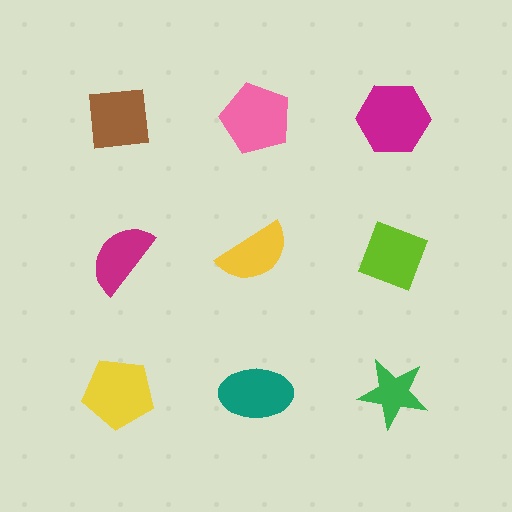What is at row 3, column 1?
A yellow pentagon.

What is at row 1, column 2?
A pink pentagon.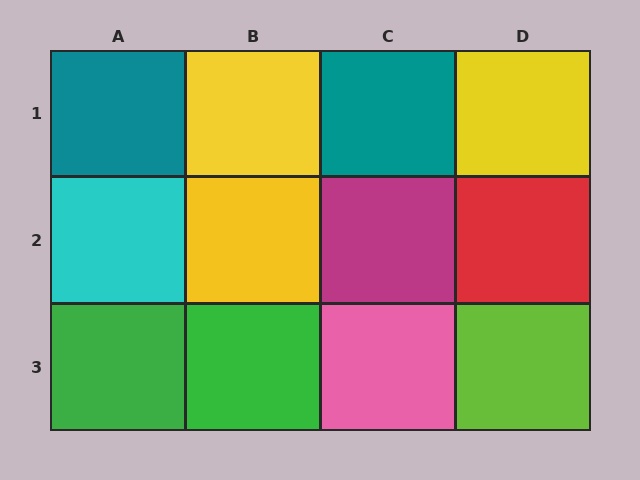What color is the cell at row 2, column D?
Red.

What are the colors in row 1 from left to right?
Teal, yellow, teal, yellow.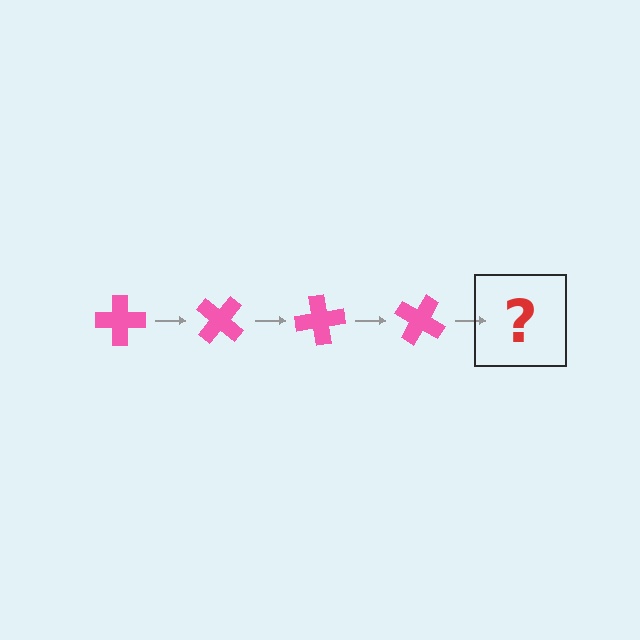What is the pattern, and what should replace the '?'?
The pattern is that the cross rotates 40 degrees each step. The '?' should be a pink cross rotated 160 degrees.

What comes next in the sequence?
The next element should be a pink cross rotated 160 degrees.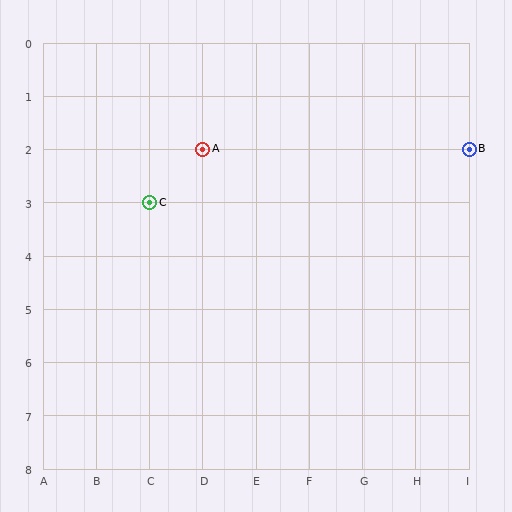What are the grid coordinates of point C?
Point C is at grid coordinates (C, 3).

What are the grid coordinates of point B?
Point B is at grid coordinates (I, 2).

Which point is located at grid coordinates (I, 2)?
Point B is at (I, 2).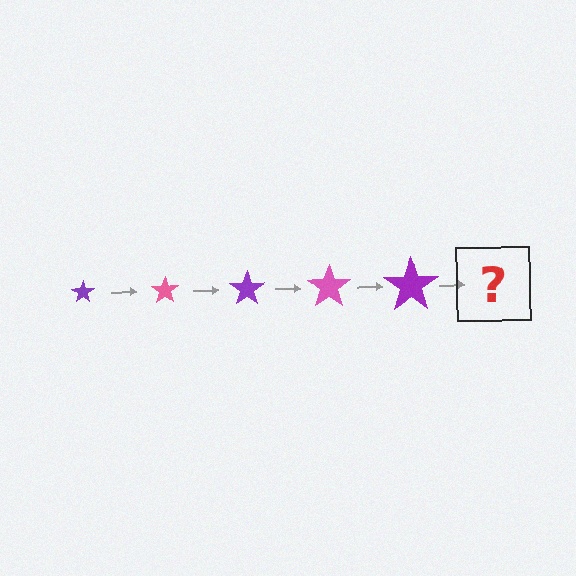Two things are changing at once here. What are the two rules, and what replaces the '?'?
The two rules are that the star grows larger each step and the color cycles through purple and pink. The '?' should be a pink star, larger than the previous one.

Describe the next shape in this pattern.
It should be a pink star, larger than the previous one.